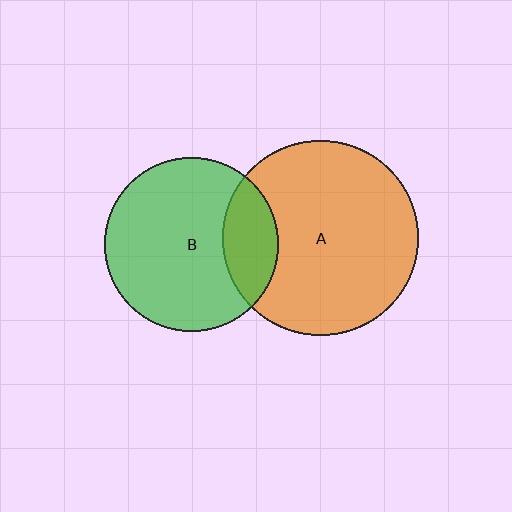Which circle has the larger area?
Circle A (orange).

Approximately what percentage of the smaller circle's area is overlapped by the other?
Approximately 20%.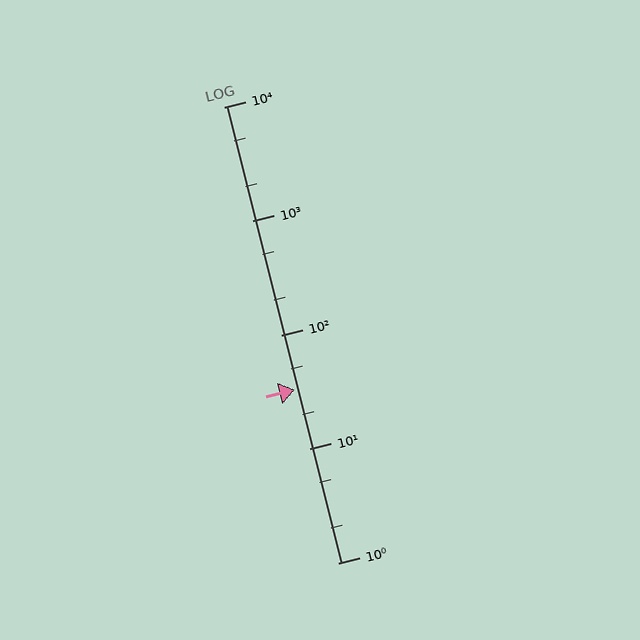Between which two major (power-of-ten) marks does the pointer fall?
The pointer is between 10 and 100.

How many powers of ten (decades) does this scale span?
The scale spans 4 decades, from 1 to 10000.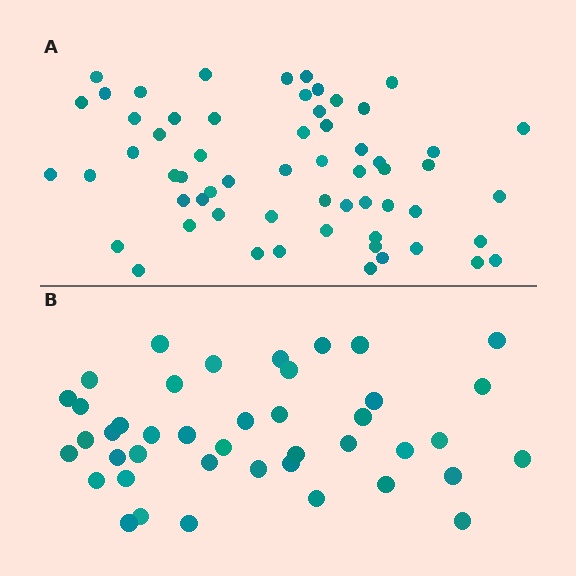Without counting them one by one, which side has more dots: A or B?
Region A (the top region) has more dots.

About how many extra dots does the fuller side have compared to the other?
Region A has approximately 20 more dots than region B.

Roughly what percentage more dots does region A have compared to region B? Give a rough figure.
About 45% more.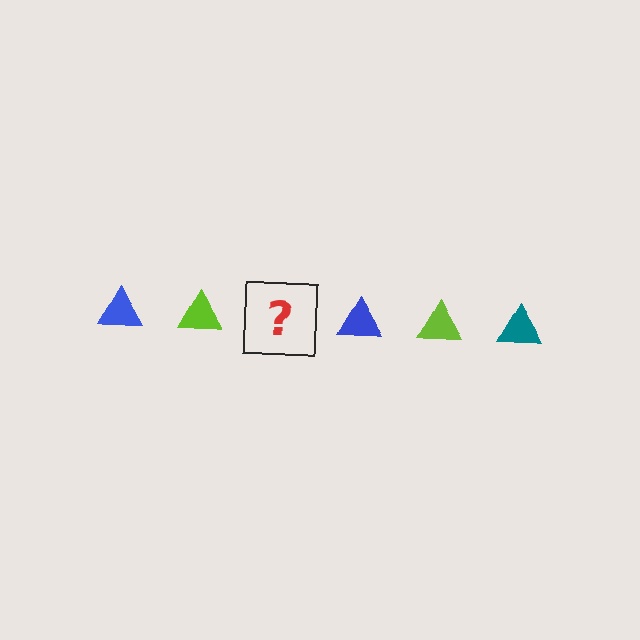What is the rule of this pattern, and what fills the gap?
The rule is that the pattern cycles through blue, lime, teal triangles. The gap should be filled with a teal triangle.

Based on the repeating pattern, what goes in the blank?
The blank should be a teal triangle.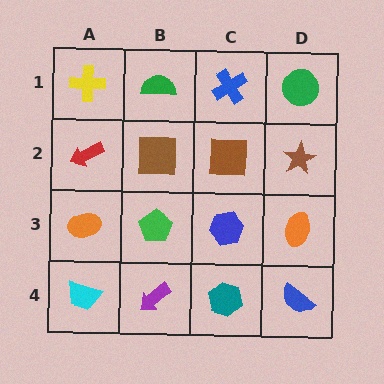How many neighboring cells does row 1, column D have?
2.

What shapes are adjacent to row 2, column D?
A green circle (row 1, column D), an orange ellipse (row 3, column D), a brown square (row 2, column C).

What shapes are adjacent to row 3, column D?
A brown star (row 2, column D), a blue semicircle (row 4, column D), a blue hexagon (row 3, column C).